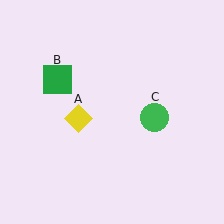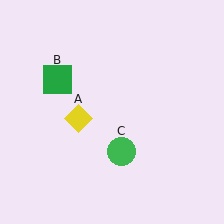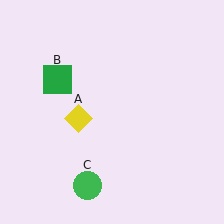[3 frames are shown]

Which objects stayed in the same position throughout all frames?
Yellow diamond (object A) and green square (object B) remained stationary.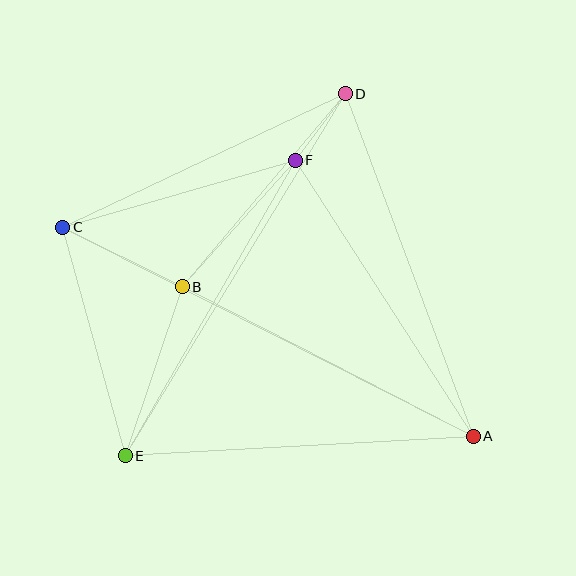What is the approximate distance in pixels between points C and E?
The distance between C and E is approximately 237 pixels.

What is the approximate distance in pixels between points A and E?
The distance between A and E is approximately 349 pixels.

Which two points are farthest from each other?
Points A and C are farthest from each other.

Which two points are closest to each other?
Points D and F are closest to each other.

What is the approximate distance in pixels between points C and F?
The distance between C and F is approximately 242 pixels.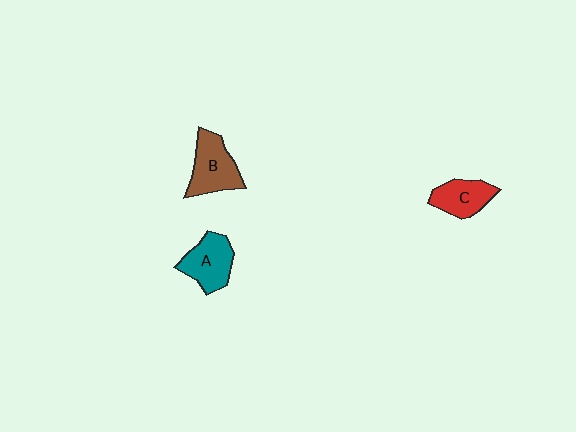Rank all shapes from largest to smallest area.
From largest to smallest: B (brown), A (teal), C (red).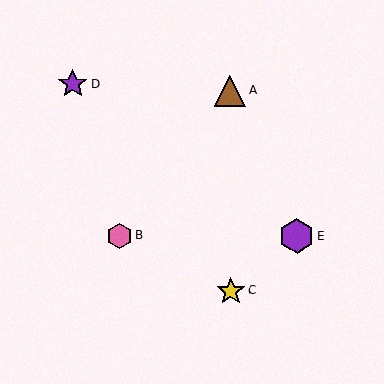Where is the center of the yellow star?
The center of the yellow star is at (231, 291).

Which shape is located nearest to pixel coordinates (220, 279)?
The yellow star (labeled C) at (231, 291) is nearest to that location.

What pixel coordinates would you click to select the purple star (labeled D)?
Click at (73, 84) to select the purple star D.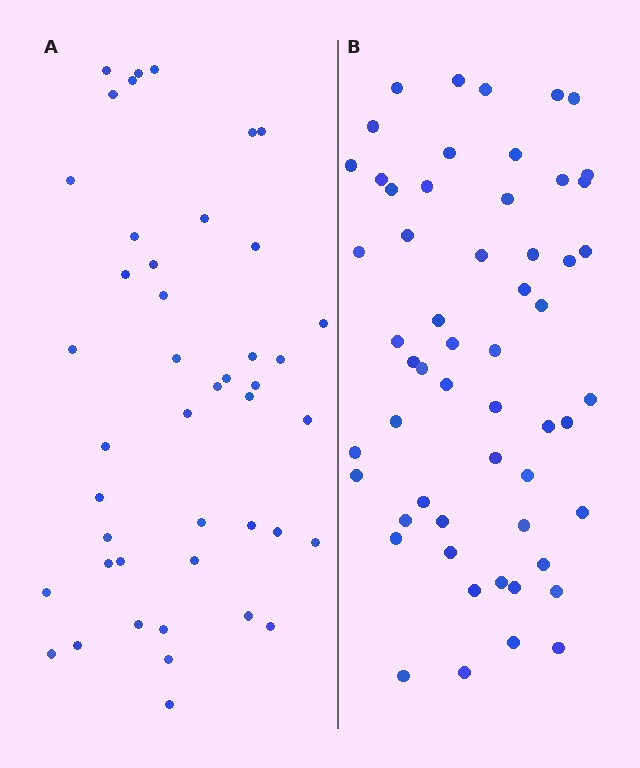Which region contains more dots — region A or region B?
Region B (the right region) has more dots.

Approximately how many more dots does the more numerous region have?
Region B has roughly 12 or so more dots than region A.